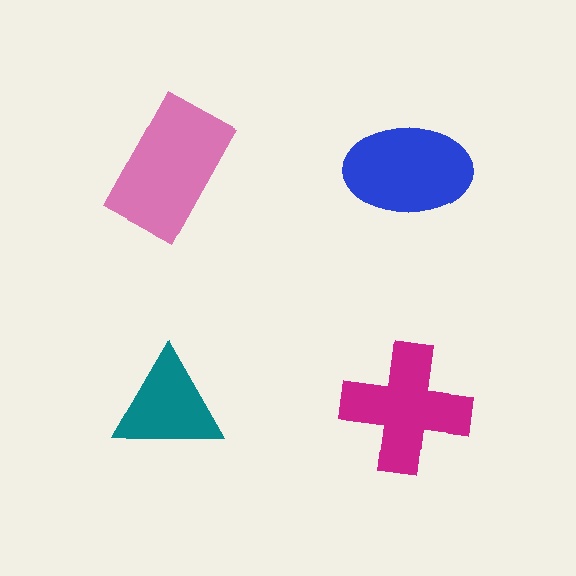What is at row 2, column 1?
A teal triangle.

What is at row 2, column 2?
A magenta cross.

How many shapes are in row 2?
2 shapes.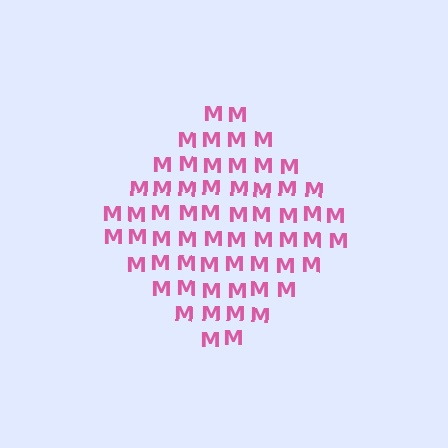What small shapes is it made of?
It is made of small letter M's.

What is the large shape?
The large shape is a diamond.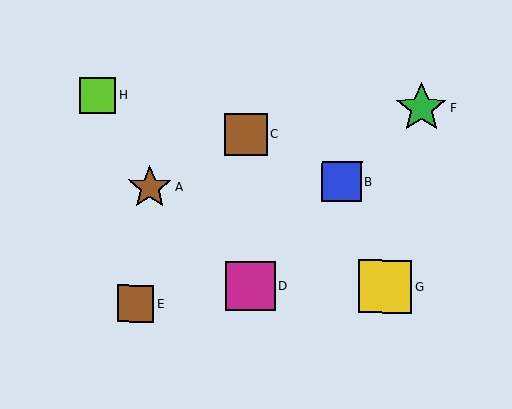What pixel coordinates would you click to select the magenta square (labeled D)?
Click at (250, 286) to select the magenta square D.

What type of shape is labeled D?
Shape D is a magenta square.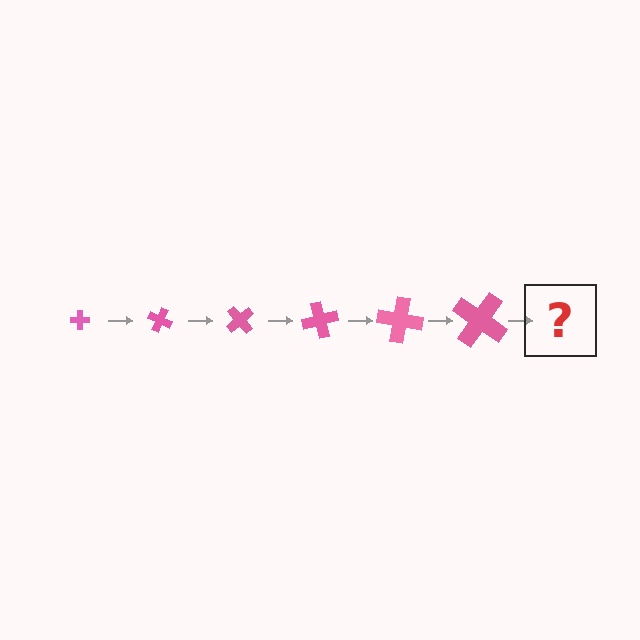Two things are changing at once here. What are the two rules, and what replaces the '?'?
The two rules are that the cross grows larger each step and it rotates 25 degrees each step. The '?' should be a cross, larger than the previous one and rotated 150 degrees from the start.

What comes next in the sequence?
The next element should be a cross, larger than the previous one and rotated 150 degrees from the start.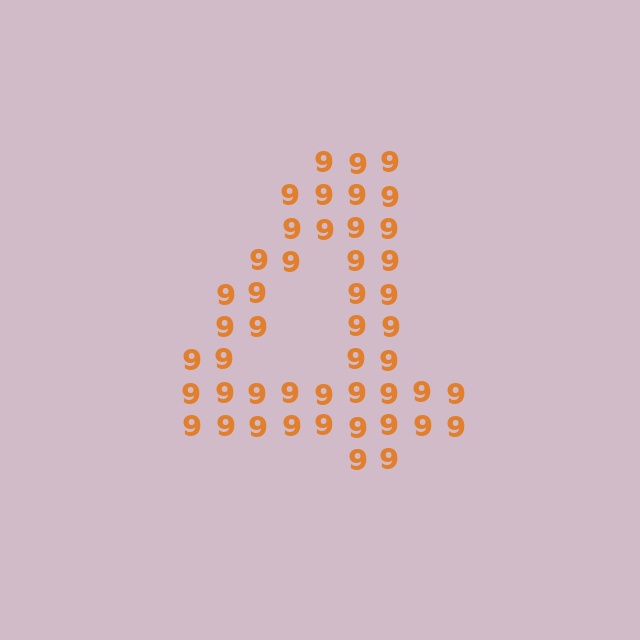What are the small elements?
The small elements are digit 9's.